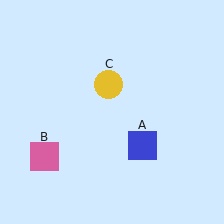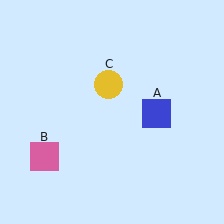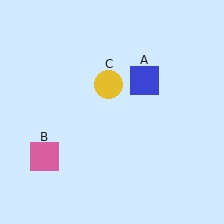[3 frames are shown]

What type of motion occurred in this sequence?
The blue square (object A) rotated counterclockwise around the center of the scene.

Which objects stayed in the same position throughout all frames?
Pink square (object B) and yellow circle (object C) remained stationary.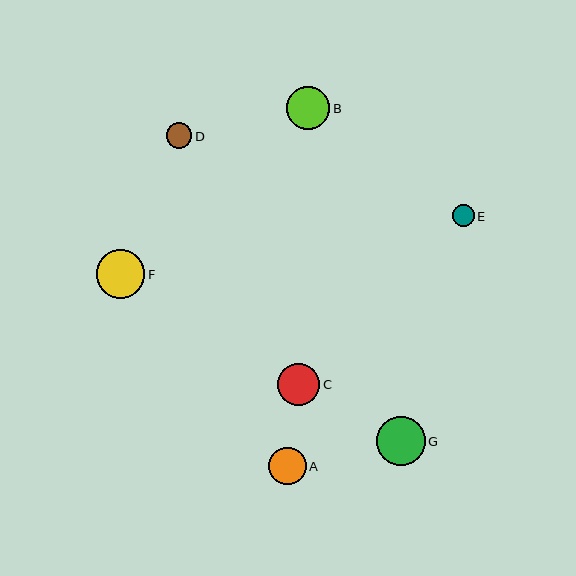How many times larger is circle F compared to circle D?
Circle F is approximately 1.9 times the size of circle D.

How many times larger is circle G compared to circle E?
Circle G is approximately 2.2 times the size of circle E.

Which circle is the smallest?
Circle E is the smallest with a size of approximately 21 pixels.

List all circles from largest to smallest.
From largest to smallest: F, G, B, C, A, D, E.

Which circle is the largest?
Circle F is the largest with a size of approximately 49 pixels.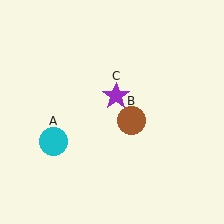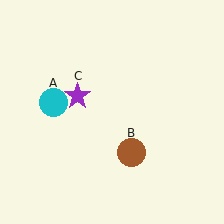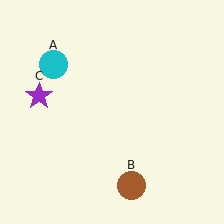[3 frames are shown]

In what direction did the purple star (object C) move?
The purple star (object C) moved left.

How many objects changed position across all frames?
3 objects changed position: cyan circle (object A), brown circle (object B), purple star (object C).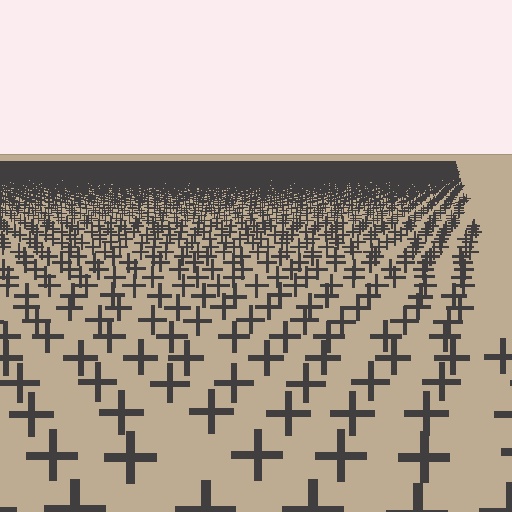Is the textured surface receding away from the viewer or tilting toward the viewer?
The surface is receding away from the viewer. Texture elements get smaller and denser toward the top.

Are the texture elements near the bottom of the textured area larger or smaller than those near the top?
Larger. Near the bottom, elements are closer to the viewer and appear at a bigger on-screen size.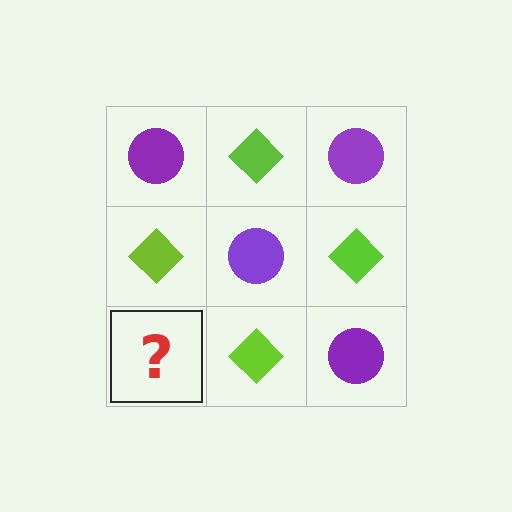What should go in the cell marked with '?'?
The missing cell should contain a purple circle.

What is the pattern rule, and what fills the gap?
The rule is that it alternates purple circle and lime diamond in a checkerboard pattern. The gap should be filled with a purple circle.